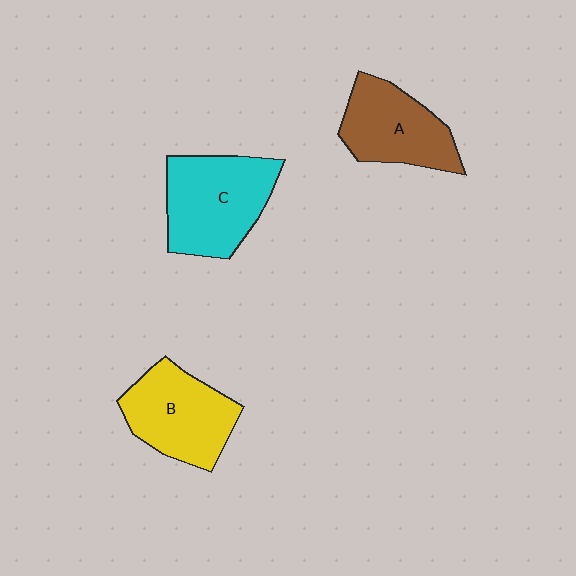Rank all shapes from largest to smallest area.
From largest to smallest: C (cyan), B (yellow), A (brown).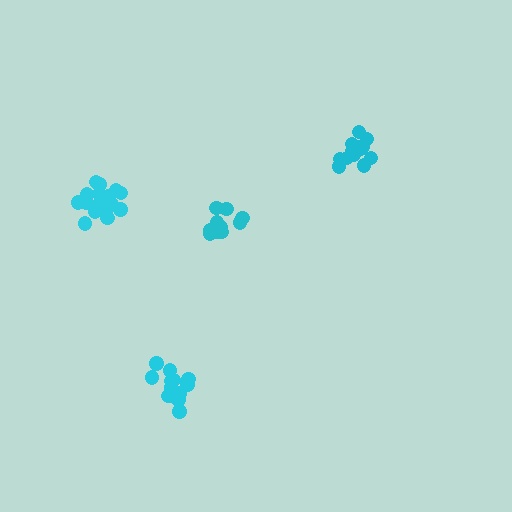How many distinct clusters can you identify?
There are 4 distinct clusters.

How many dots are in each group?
Group 1: 14 dots, Group 2: 14 dots, Group 3: 17 dots, Group 4: 15 dots (60 total).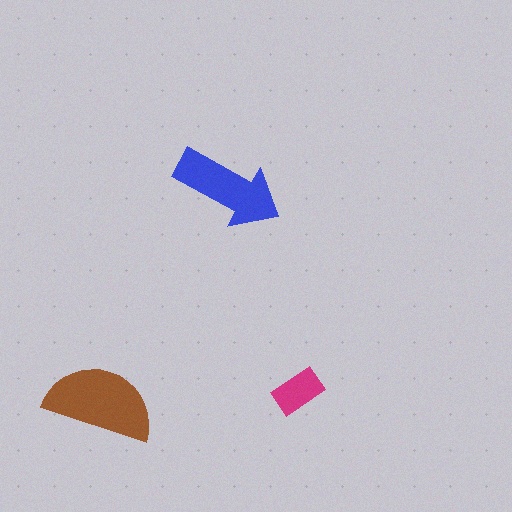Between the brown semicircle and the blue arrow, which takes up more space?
The brown semicircle.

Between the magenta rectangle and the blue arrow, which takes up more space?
The blue arrow.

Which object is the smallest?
The magenta rectangle.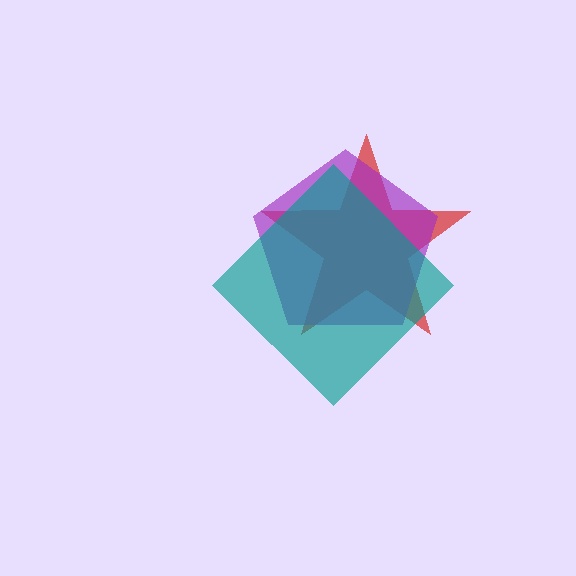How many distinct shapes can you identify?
There are 3 distinct shapes: a red star, a purple pentagon, a teal diamond.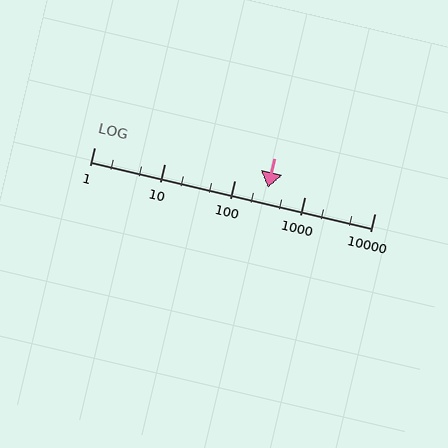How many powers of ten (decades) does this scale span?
The scale spans 4 decades, from 1 to 10000.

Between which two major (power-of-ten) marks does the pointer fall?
The pointer is between 100 and 1000.